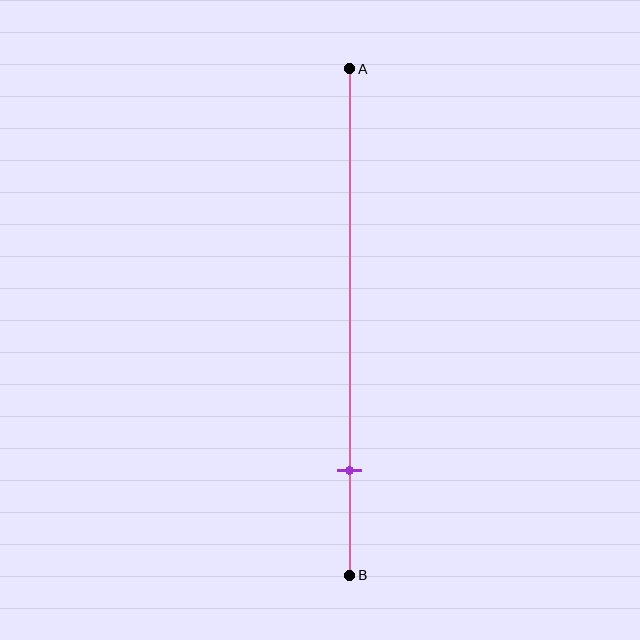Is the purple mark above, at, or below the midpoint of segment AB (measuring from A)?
The purple mark is below the midpoint of segment AB.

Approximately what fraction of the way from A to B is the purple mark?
The purple mark is approximately 80% of the way from A to B.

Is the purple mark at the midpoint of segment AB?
No, the mark is at about 80% from A, not at the 50% midpoint.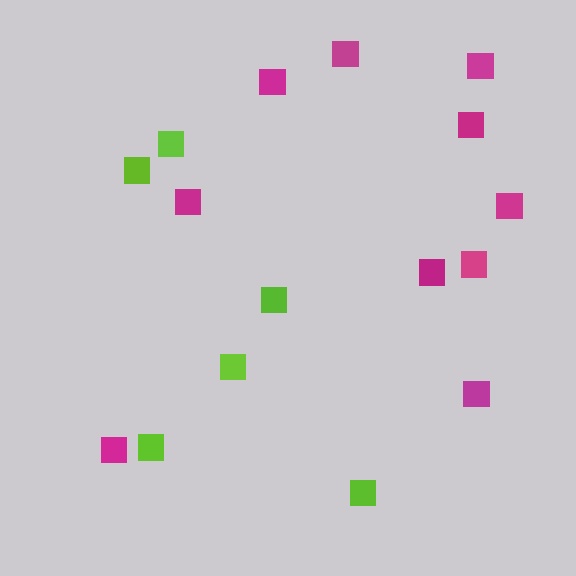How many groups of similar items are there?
There are 2 groups: one group of lime squares (6) and one group of magenta squares (10).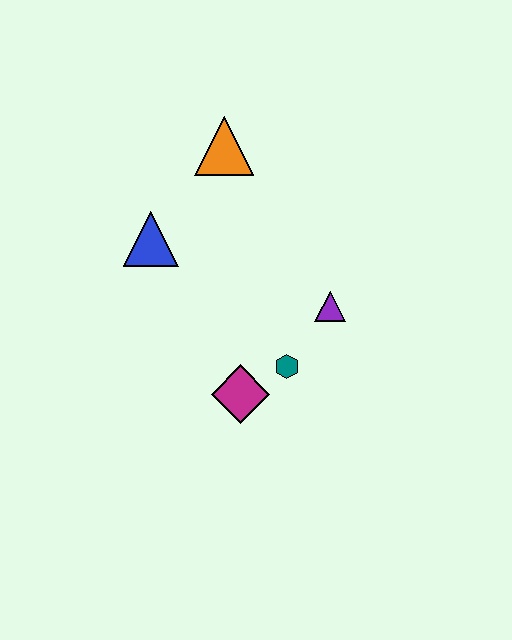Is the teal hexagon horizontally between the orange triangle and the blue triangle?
No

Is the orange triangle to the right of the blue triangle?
Yes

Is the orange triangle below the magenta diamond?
No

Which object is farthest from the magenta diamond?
The orange triangle is farthest from the magenta diamond.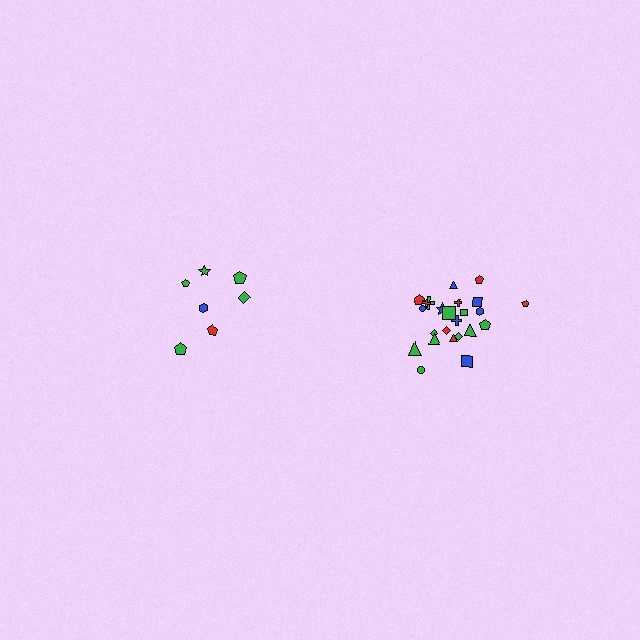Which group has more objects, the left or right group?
The right group.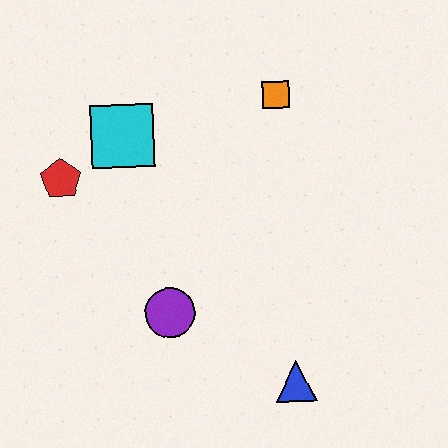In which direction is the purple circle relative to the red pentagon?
The purple circle is below the red pentagon.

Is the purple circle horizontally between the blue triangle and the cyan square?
Yes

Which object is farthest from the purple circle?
The orange square is farthest from the purple circle.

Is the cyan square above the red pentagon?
Yes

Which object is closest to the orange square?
The cyan square is closest to the orange square.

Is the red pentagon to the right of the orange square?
No